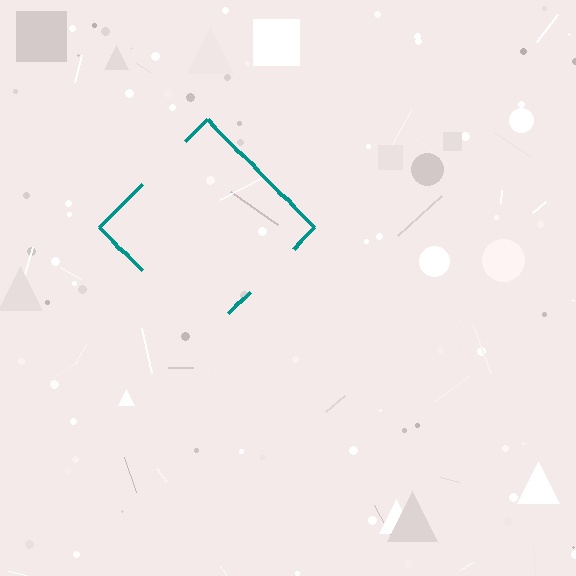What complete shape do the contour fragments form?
The contour fragments form a diamond.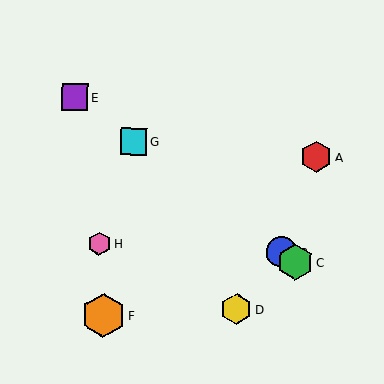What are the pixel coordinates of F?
Object F is at (103, 315).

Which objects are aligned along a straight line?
Objects B, C, E, G are aligned along a straight line.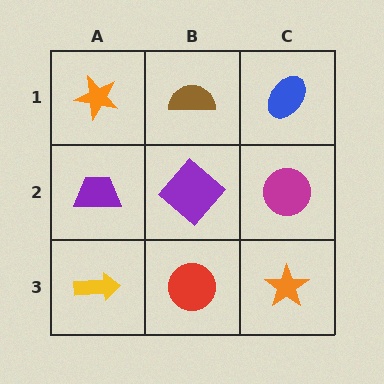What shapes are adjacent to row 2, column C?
A blue ellipse (row 1, column C), an orange star (row 3, column C), a purple diamond (row 2, column B).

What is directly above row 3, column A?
A purple trapezoid.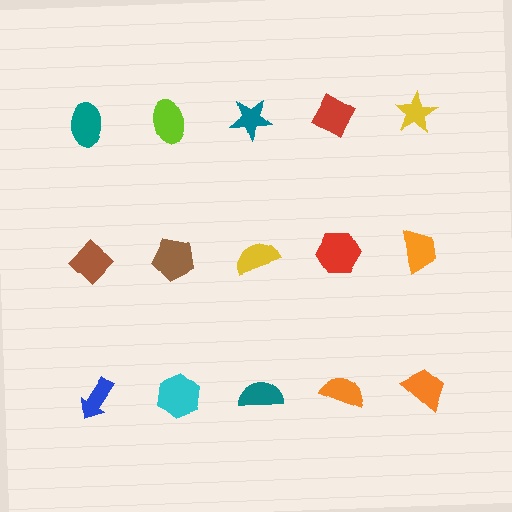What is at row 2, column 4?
A red hexagon.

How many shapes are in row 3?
5 shapes.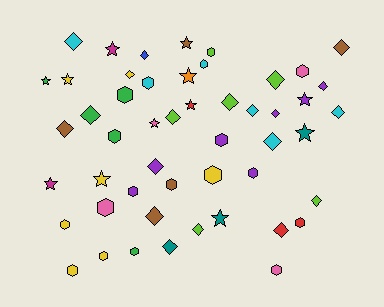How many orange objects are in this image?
There is 1 orange object.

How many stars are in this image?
There are 12 stars.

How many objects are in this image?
There are 50 objects.